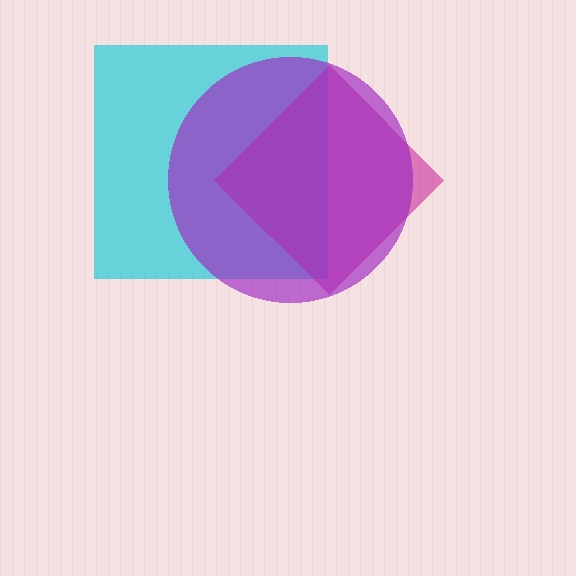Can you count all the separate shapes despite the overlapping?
Yes, there are 3 separate shapes.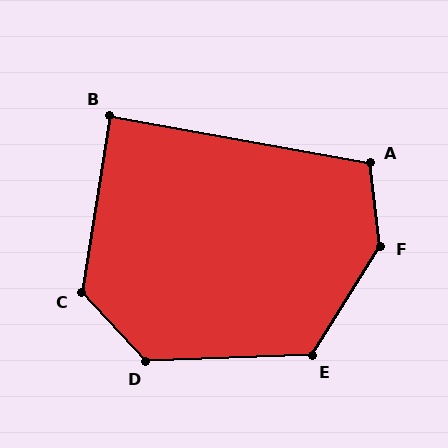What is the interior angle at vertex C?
Approximately 128 degrees (obtuse).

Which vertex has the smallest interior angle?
B, at approximately 88 degrees.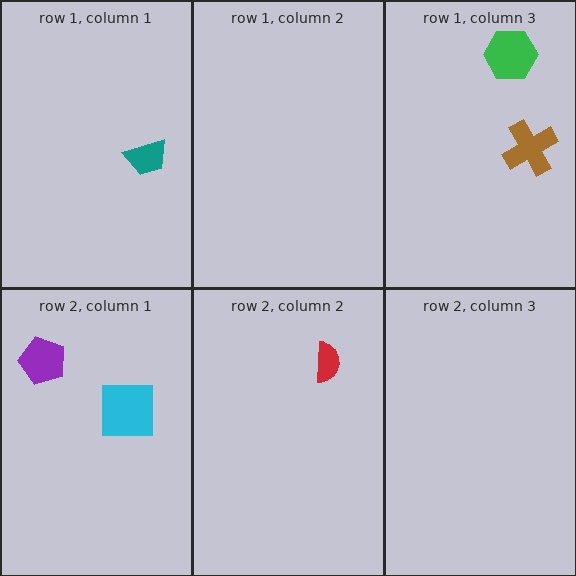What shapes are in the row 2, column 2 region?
The red semicircle.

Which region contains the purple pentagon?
The row 2, column 1 region.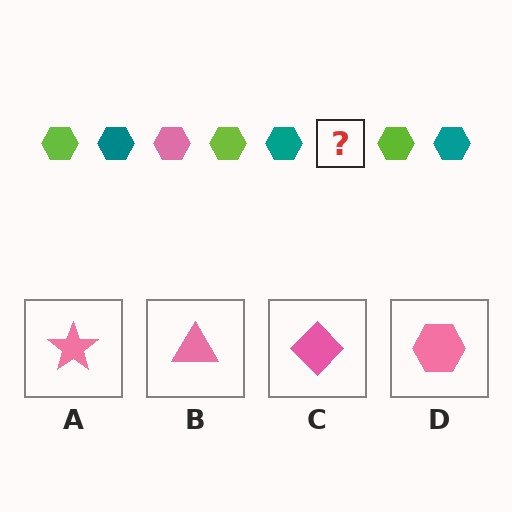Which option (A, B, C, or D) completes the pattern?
D.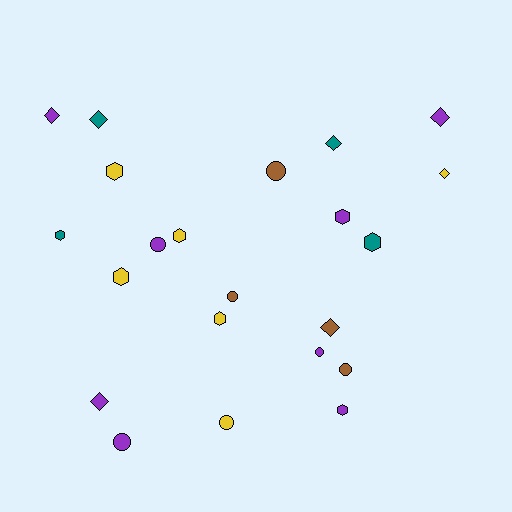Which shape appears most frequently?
Hexagon, with 8 objects.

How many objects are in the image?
There are 22 objects.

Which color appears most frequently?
Purple, with 8 objects.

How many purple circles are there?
There are 3 purple circles.